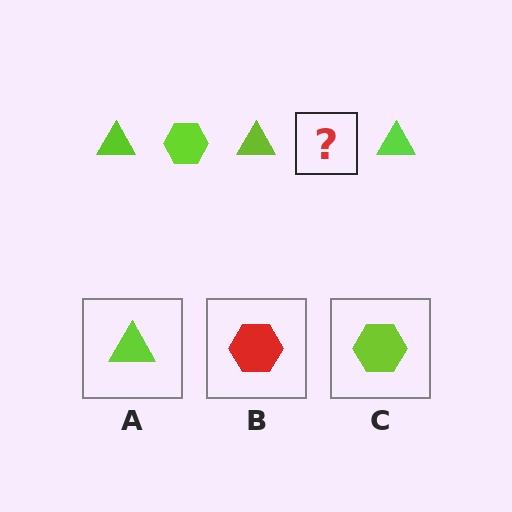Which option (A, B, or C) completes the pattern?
C.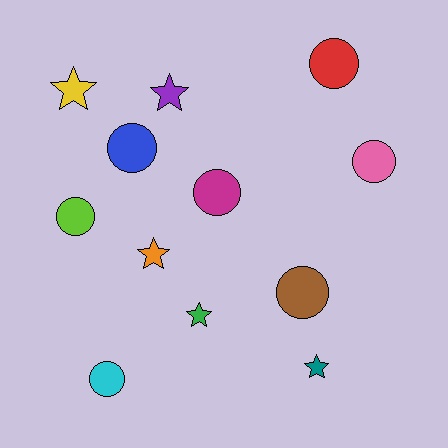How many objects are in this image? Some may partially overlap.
There are 12 objects.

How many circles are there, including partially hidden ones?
There are 7 circles.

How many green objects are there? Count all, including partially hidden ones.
There is 1 green object.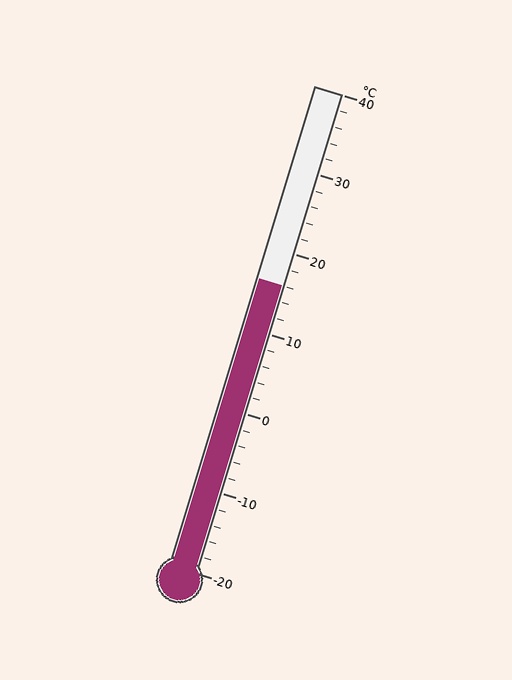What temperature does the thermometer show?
The thermometer shows approximately 16°C.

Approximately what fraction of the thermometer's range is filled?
The thermometer is filled to approximately 60% of its range.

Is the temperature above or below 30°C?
The temperature is below 30°C.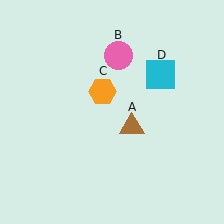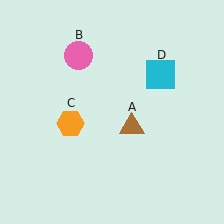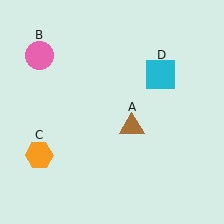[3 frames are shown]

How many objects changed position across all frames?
2 objects changed position: pink circle (object B), orange hexagon (object C).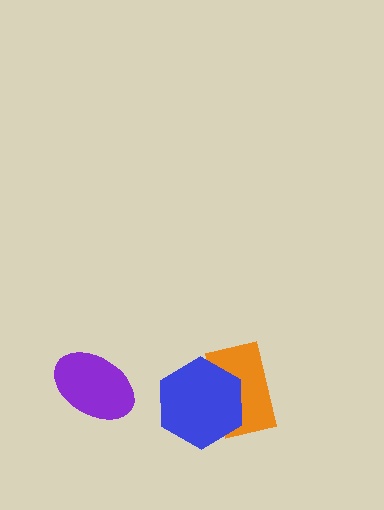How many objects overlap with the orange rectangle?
1 object overlaps with the orange rectangle.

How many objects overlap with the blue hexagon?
1 object overlaps with the blue hexagon.